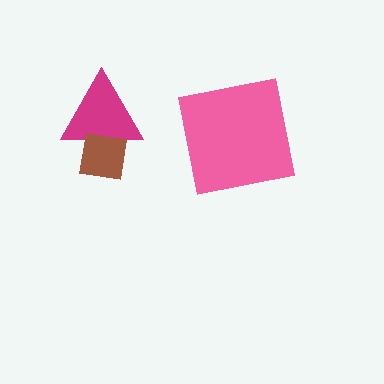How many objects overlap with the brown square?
1 object overlaps with the brown square.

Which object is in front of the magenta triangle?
The brown square is in front of the magenta triangle.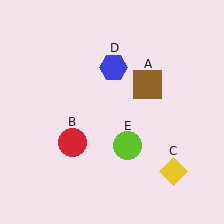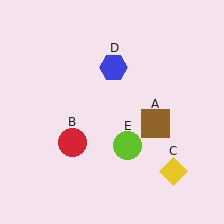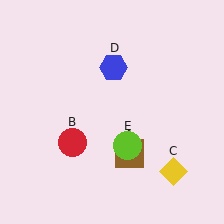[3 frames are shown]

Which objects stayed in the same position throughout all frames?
Red circle (object B) and yellow diamond (object C) and blue hexagon (object D) and lime circle (object E) remained stationary.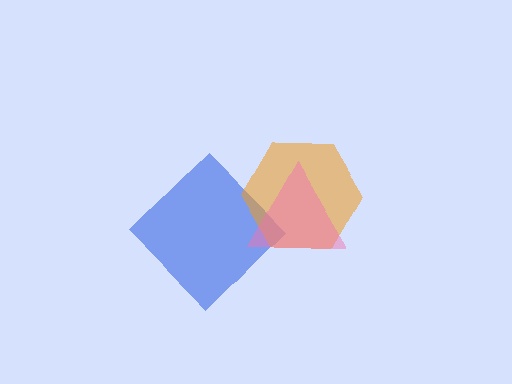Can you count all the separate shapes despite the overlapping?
Yes, there are 3 separate shapes.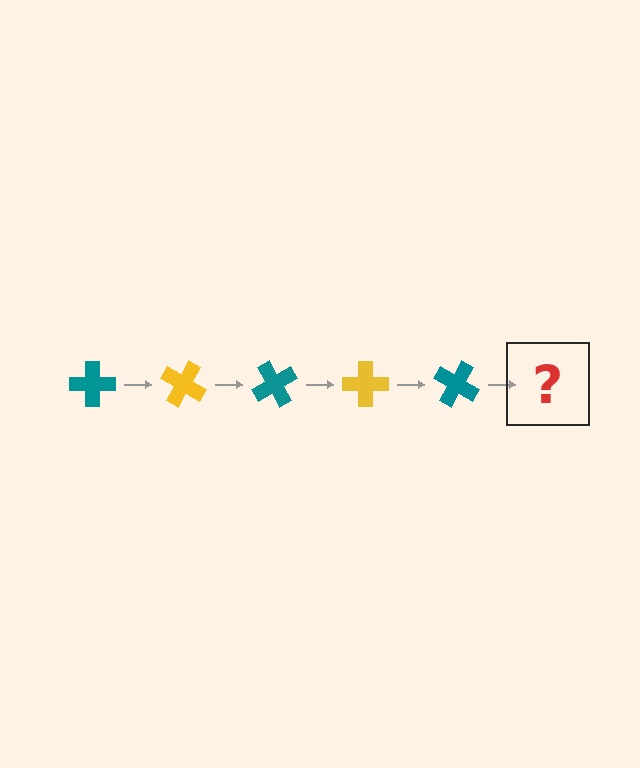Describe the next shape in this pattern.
It should be a yellow cross, rotated 150 degrees from the start.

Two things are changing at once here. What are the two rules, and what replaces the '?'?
The two rules are that it rotates 30 degrees each step and the color cycles through teal and yellow. The '?' should be a yellow cross, rotated 150 degrees from the start.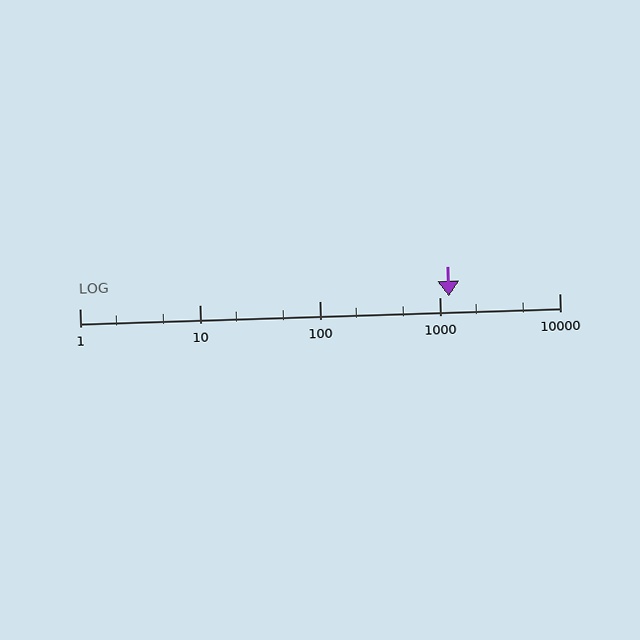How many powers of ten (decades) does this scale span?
The scale spans 4 decades, from 1 to 10000.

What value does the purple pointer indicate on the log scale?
The pointer indicates approximately 1200.